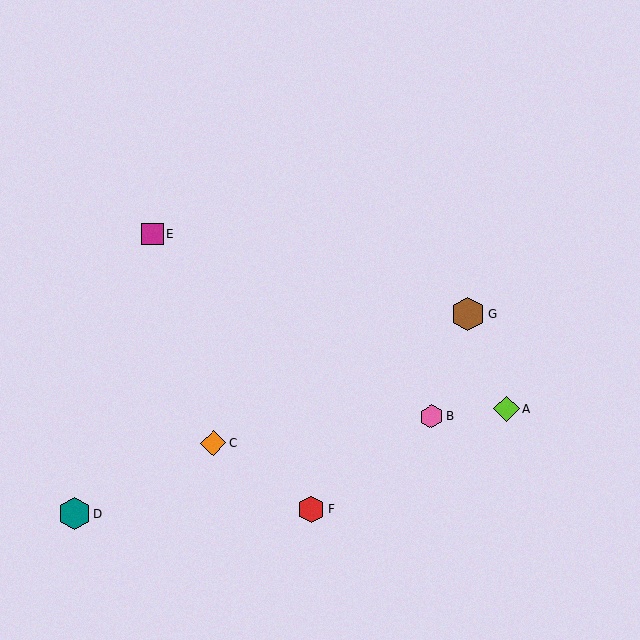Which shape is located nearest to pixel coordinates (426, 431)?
The pink hexagon (labeled B) at (432, 416) is nearest to that location.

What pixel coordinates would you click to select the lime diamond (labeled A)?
Click at (507, 409) to select the lime diamond A.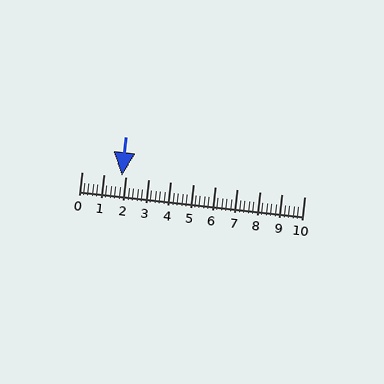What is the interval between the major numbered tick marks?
The major tick marks are spaced 1 units apart.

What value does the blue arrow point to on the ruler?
The blue arrow points to approximately 1.8.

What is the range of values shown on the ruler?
The ruler shows values from 0 to 10.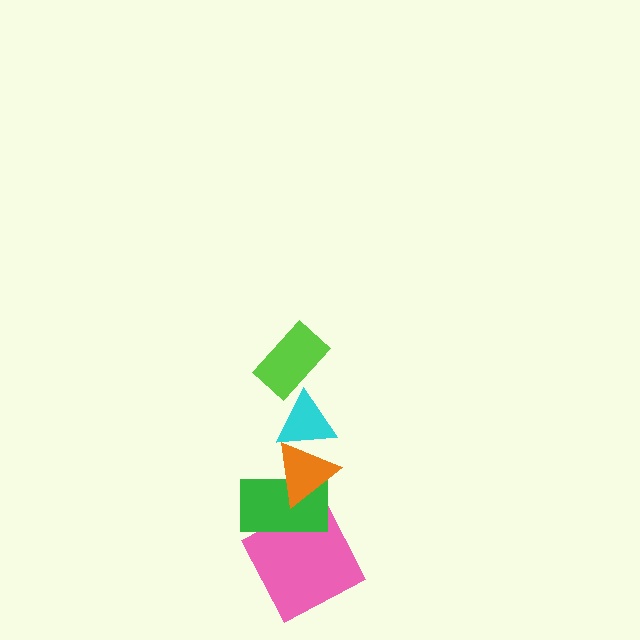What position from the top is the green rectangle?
The green rectangle is 4th from the top.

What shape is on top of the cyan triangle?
The lime rectangle is on top of the cyan triangle.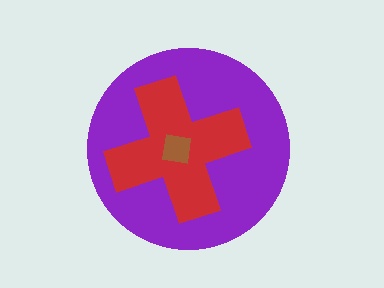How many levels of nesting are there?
3.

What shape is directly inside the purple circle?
The red cross.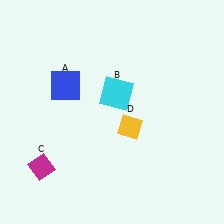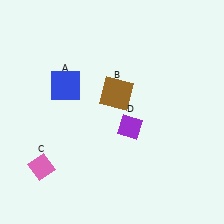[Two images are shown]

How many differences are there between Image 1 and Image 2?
There are 3 differences between the two images.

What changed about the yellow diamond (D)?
In Image 1, D is yellow. In Image 2, it changed to purple.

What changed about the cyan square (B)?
In Image 1, B is cyan. In Image 2, it changed to brown.